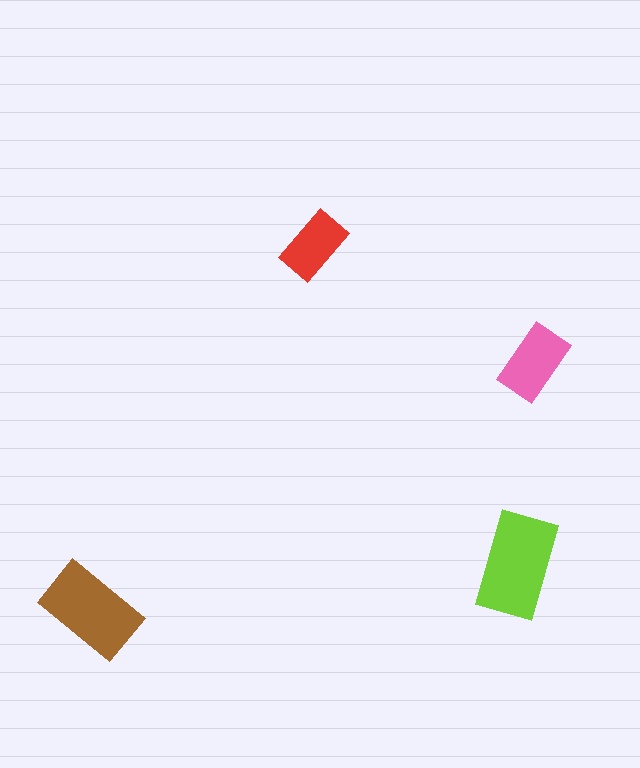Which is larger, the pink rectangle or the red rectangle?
The pink one.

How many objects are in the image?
There are 4 objects in the image.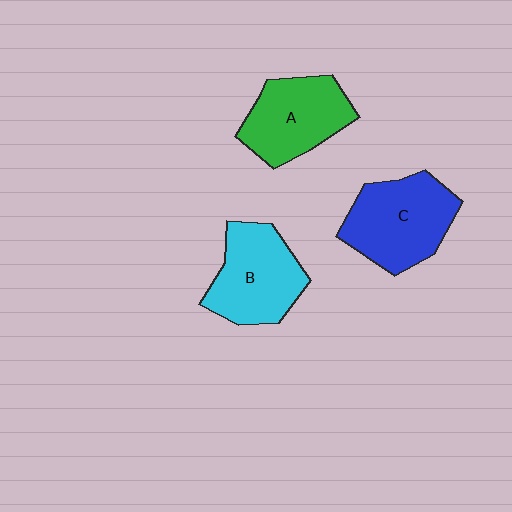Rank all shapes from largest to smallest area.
From largest to smallest: C (blue), B (cyan), A (green).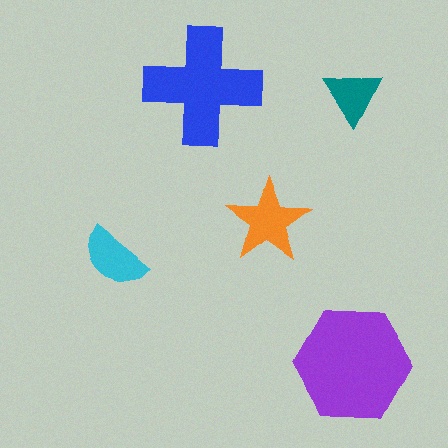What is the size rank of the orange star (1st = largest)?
3rd.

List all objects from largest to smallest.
The purple hexagon, the blue cross, the orange star, the cyan semicircle, the teal triangle.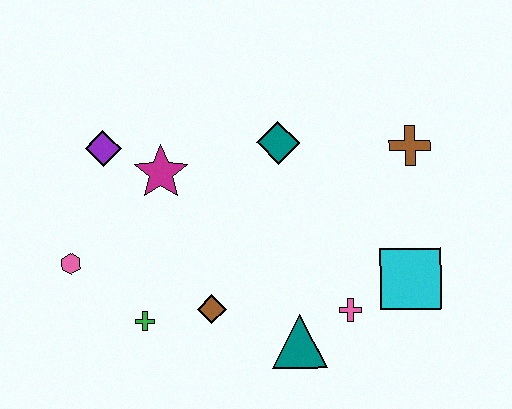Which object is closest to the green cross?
The brown diamond is closest to the green cross.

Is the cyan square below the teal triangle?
No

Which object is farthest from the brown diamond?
The brown cross is farthest from the brown diamond.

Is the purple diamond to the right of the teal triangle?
No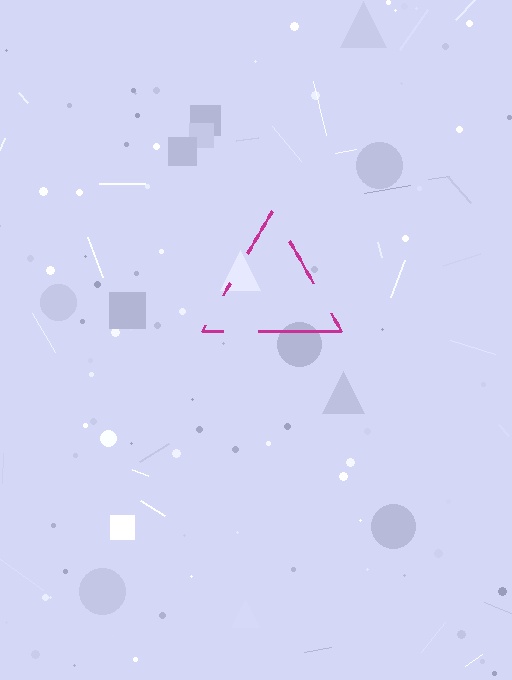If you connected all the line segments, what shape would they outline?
They would outline a triangle.